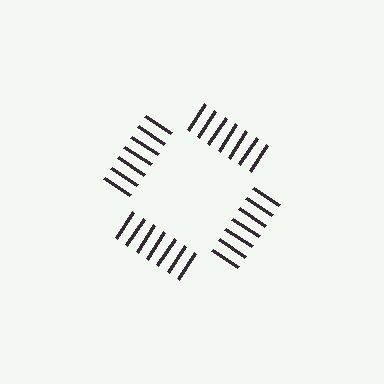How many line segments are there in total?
28 — 7 along each of the 4 edges.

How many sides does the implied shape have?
4 sides — the line-ends trace a square.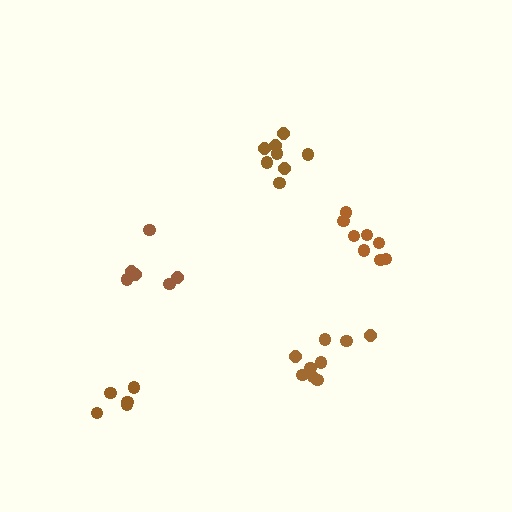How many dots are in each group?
Group 1: 8 dots, Group 2: 6 dots, Group 3: 9 dots, Group 4: 5 dots, Group 5: 8 dots (36 total).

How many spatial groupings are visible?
There are 5 spatial groupings.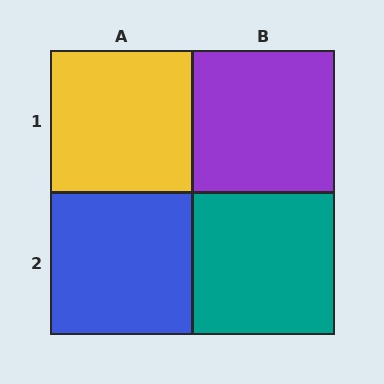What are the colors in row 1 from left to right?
Yellow, purple.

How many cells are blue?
1 cell is blue.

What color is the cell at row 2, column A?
Blue.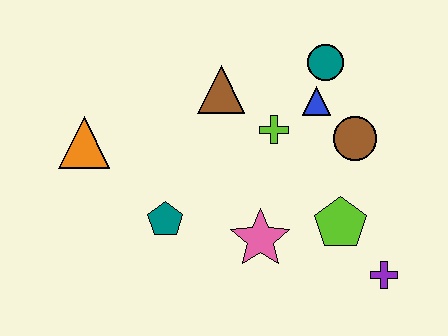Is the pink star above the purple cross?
Yes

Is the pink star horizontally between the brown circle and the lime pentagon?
No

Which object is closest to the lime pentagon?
The purple cross is closest to the lime pentagon.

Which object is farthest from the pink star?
The orange triangle is farthest from the pink star.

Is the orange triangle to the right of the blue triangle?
No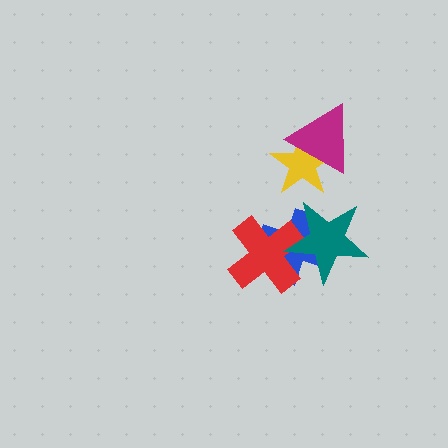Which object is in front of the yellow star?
The magenta triangle is in front of the yellow star.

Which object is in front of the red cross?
The teal star is in front of the red cross.